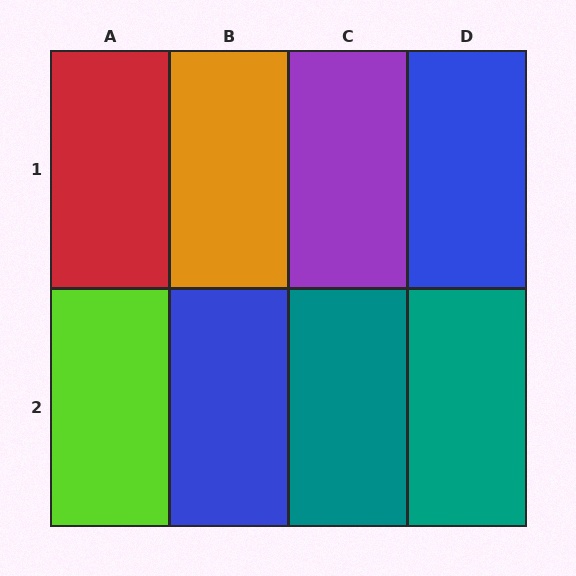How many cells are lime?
1 cell is lime.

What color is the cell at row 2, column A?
Lime.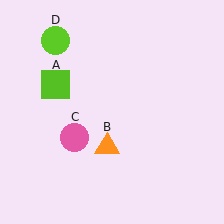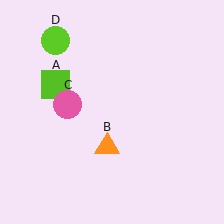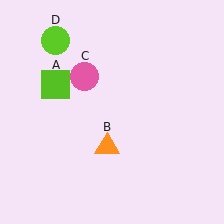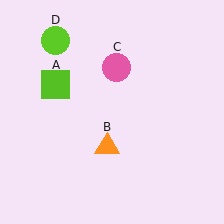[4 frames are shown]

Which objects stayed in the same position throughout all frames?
Lime square (object A) and orange triangle (object B) and lime circle (object D) remained stationary.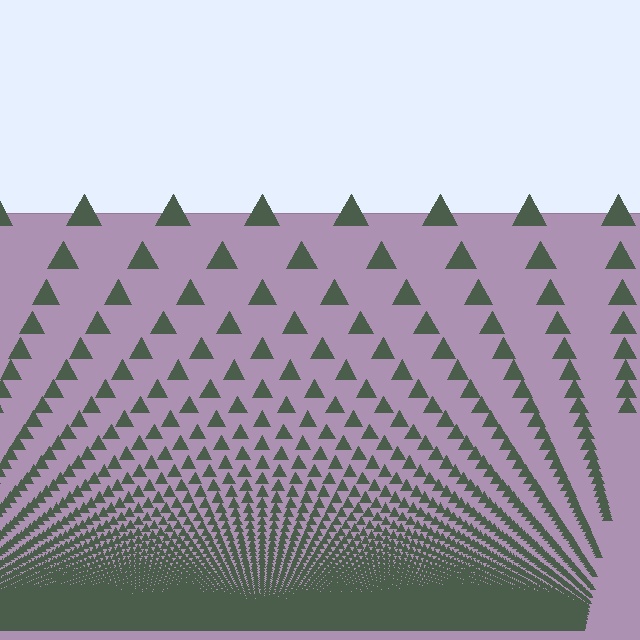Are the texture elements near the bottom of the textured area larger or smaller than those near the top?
Smaller. The gradient is inverted — elements near the bottom are smaller and denser.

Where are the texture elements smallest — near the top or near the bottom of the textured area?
Near the bottom.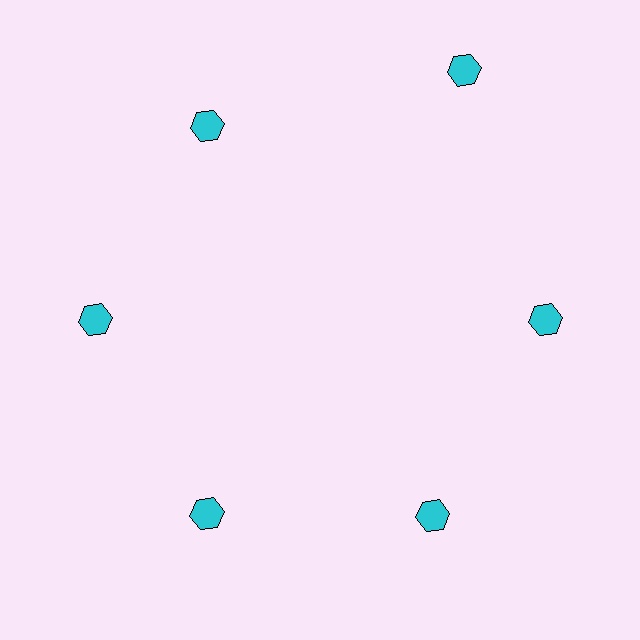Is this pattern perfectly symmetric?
No. The 6 cyan hexagons are arranged in a ring, but one element near the 1 o'clock position is pushed outward from the center, breaking the 6-fold rotational symmetry.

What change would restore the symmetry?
The symmetry would be restored by moving it inward, back onto the ring so that all 6 hexagons sit at equal angles and equal distance from the center.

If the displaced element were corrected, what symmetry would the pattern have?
It would have 6-fold rotational symmetry — the pattern would map onto itself every 60 degrees.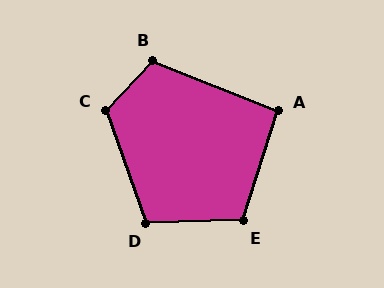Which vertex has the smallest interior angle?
A, at approximately 94 degrees.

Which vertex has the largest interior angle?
C, at approximately 118 degrees.